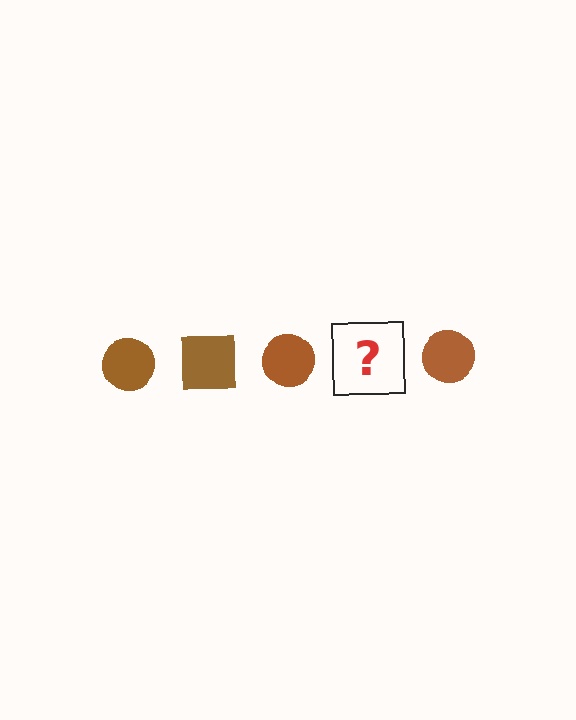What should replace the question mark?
The question mark should be replaced with a brown square.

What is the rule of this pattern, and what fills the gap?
The rule is that the pattern cycles through circle, square shapes in brown. The gap should be filled with a brown square.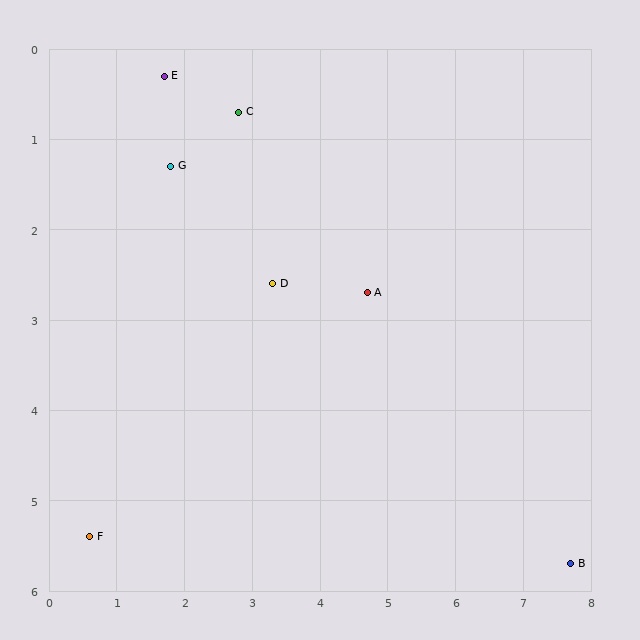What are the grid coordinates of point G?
Point G is at approximately (1.8, 1.3).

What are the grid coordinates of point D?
Point D is at approximately (3.3, 2.6).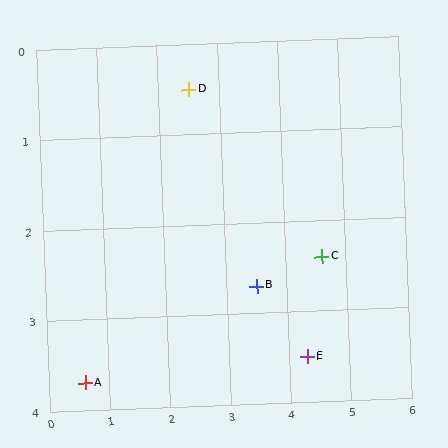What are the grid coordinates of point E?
Point E is at approximately (4.3, 3.5).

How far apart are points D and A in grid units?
Points D and A are about 3.7 grid units apart.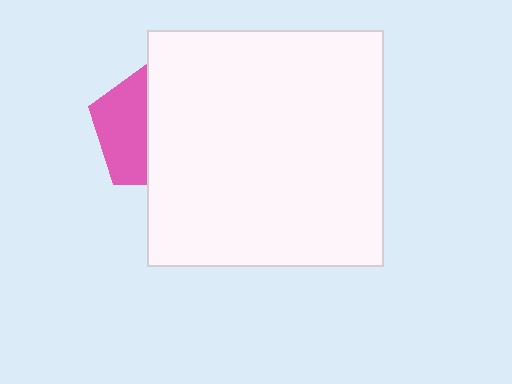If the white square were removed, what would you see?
You would see the complete pink pentagon.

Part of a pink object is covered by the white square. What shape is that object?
It is a pentagon.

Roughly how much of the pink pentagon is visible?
A small part of it is visible (roughly 43%).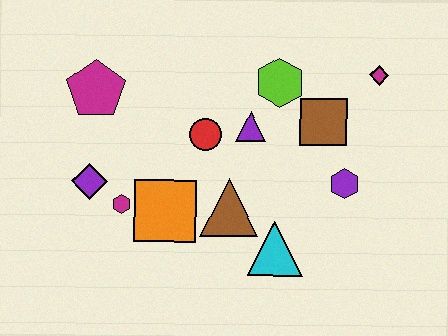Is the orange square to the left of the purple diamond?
No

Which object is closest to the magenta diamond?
The brown square is closest to the magenta diamond.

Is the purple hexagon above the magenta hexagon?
Yes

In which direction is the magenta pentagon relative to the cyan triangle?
The magenta pentagon is to the left of the cyan triangle.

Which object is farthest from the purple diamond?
The magenta diamond is farthest from the purple diamond.